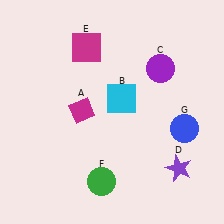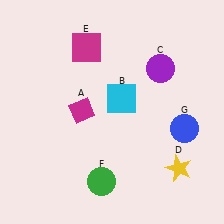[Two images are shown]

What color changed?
The star (D) changed from purple in Image 1 to yellow in Image 2.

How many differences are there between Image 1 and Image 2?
There is 1 difference between the two images.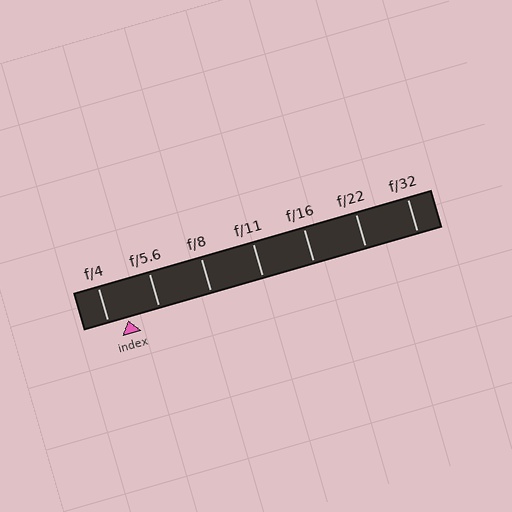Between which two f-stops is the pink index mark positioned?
The index mark is between f/4 and f/5.6.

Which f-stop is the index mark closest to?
The index mark is closest to f/4.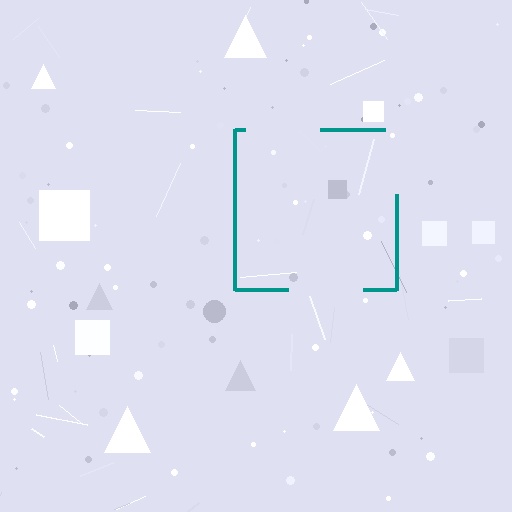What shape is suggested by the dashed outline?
The dashed outline suggests a square.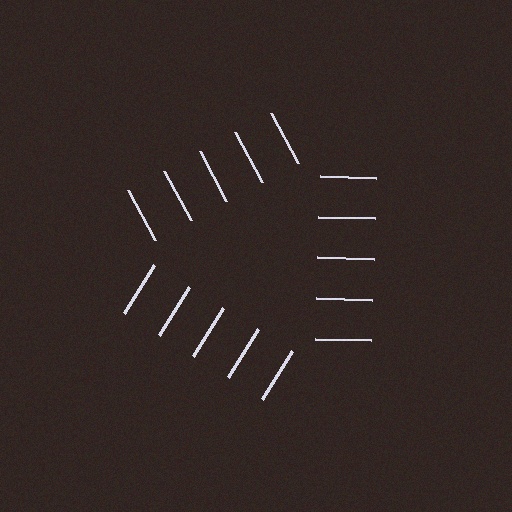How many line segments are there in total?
15 — 5 along each of the 3 edges.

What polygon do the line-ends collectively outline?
An illusory triangle — the line segments terminate on its edges but no continuous stroke is drawn.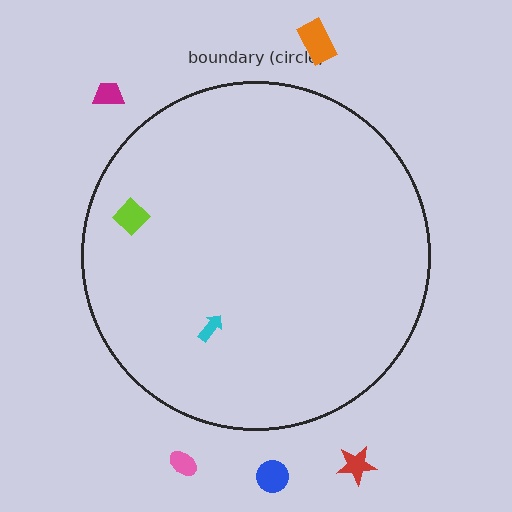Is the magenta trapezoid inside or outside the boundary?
Outside.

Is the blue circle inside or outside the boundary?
Outside.